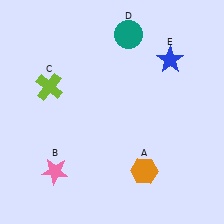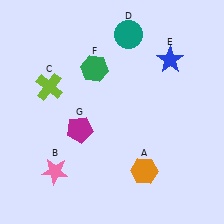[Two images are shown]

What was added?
A green hexagon (F), a magenta pentagon (G) were added in Image 2.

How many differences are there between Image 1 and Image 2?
There are 2 differences between the two images.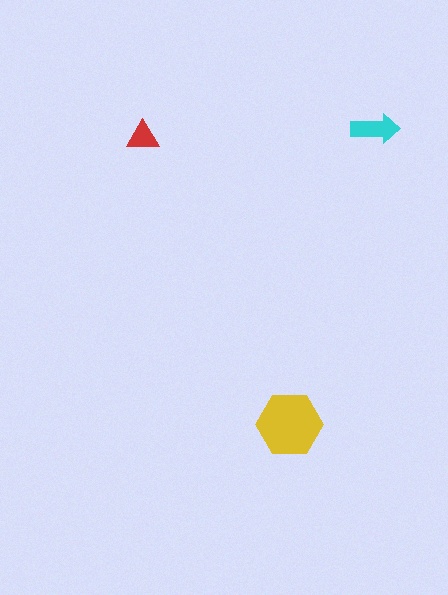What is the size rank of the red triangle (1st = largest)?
3rd.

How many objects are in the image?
There are 3 objects in the image.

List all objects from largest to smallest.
The yellow hexagon, the cyan arrow, the red triangle.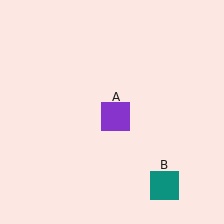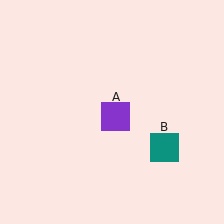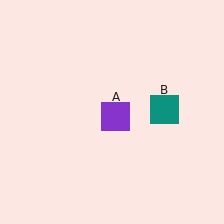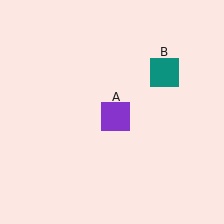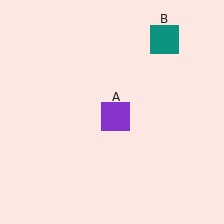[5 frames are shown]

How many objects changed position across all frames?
1 object changed position: teal square (object B).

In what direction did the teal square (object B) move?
The teal square (object B) moved up.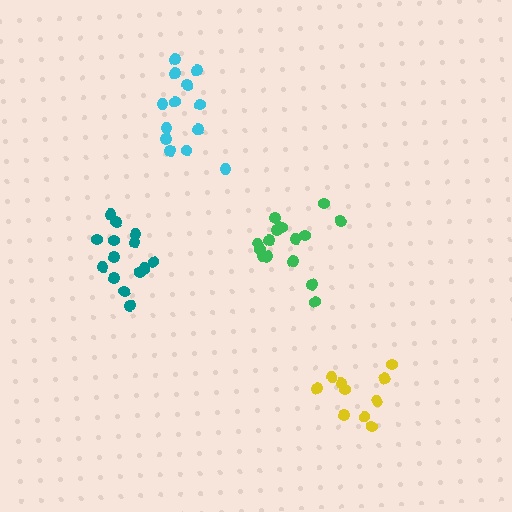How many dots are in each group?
Group 1: 10 dots, Group 2: 15 dots, Group 3: 13 dots, Group 4: 14 dots (52 total).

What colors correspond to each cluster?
The clusters are colored: yellow, green, cyan, teal.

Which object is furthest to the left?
The teal cluster is leftmost.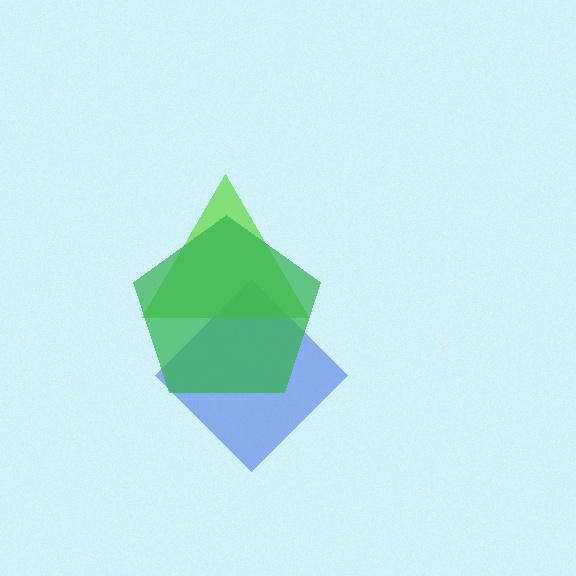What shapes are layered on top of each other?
The layered shapes are: a blue diamond, a lime triangle, a green pentagon.